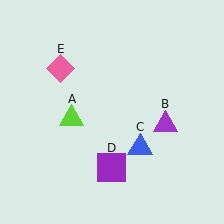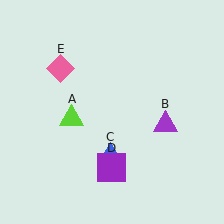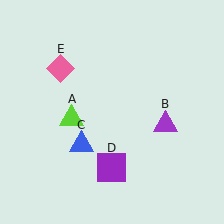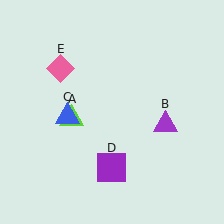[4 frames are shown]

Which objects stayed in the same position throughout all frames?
Lime triangle (object A) and purple triangle (object B) and purple square (object D) and pink diamond (object E) remained stationary.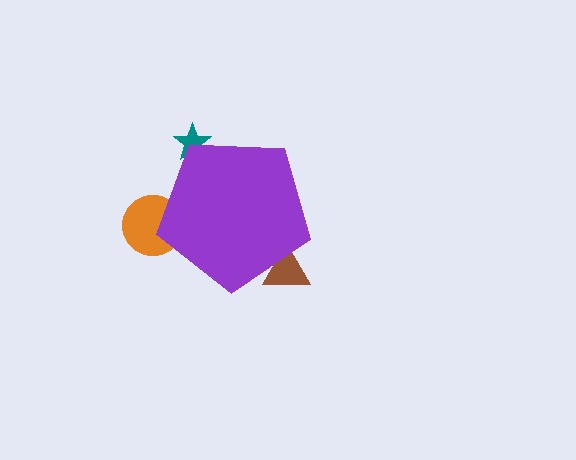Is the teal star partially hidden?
Yes, the teal star is partially hidden behind the purple pentagon.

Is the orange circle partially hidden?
Yes, the orange circle is partially hidden behind the purple pentagon.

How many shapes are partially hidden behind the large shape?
3 shapes are partially hidden.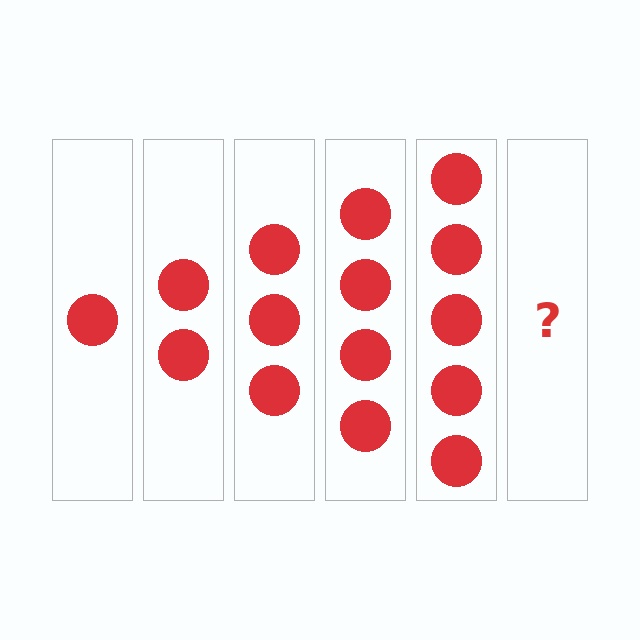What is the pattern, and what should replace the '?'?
The pattern is that each step adds one more circle. The '?' should be 6 circles.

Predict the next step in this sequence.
The next step is 6 circles.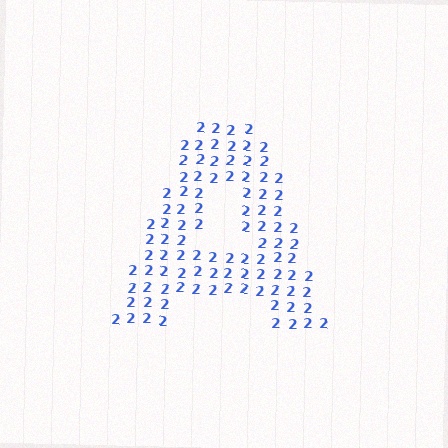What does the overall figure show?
The overall figure shows the letter A.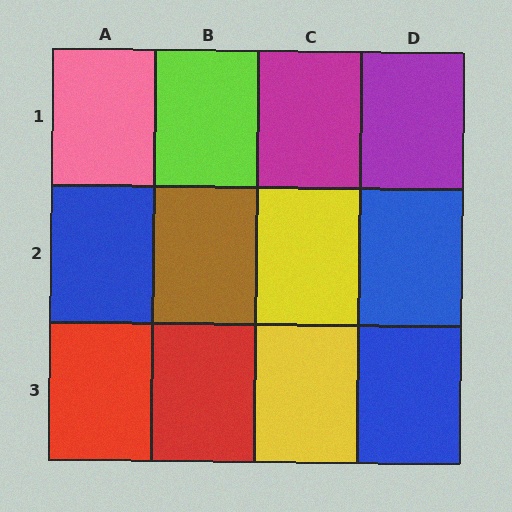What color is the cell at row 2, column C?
Yellow.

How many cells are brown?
1 cell is brown.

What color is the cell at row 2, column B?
Brown.